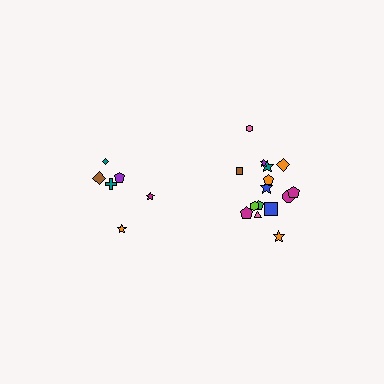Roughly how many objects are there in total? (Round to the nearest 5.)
Roughly 20 objects in total.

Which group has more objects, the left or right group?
The right group.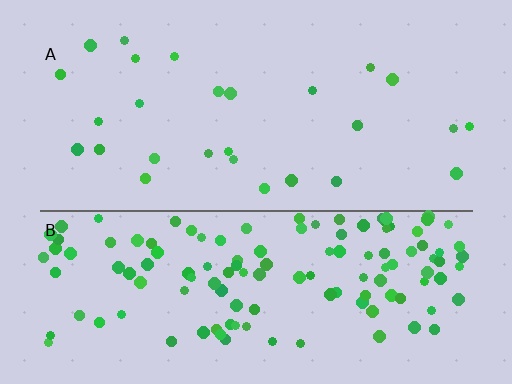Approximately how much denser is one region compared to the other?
Approximately 5.0× — region B over region A.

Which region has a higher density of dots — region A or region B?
B (the bottom).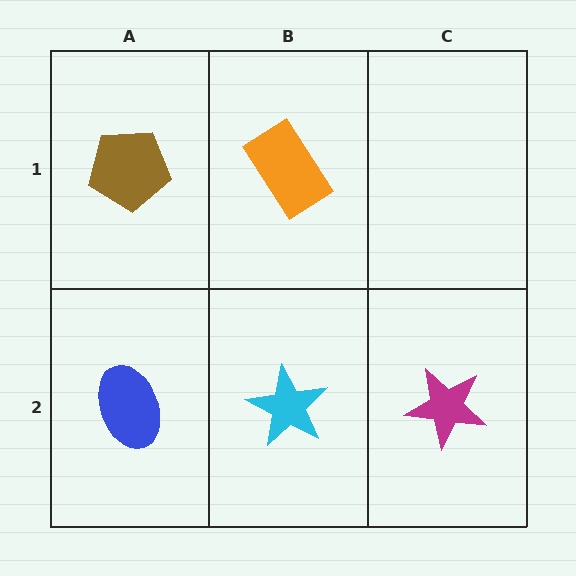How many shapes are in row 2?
3 shapes.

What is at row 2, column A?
A blue ellipse.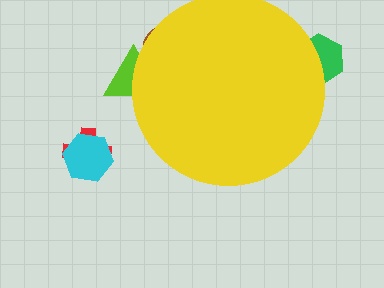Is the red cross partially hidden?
No, the red cross is fully visible.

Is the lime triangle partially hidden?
Yes, the lime triangle is partially hidden behind the yellow circle.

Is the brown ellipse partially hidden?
Yes, the brown ellipse is partially hidden behind the yellow circle.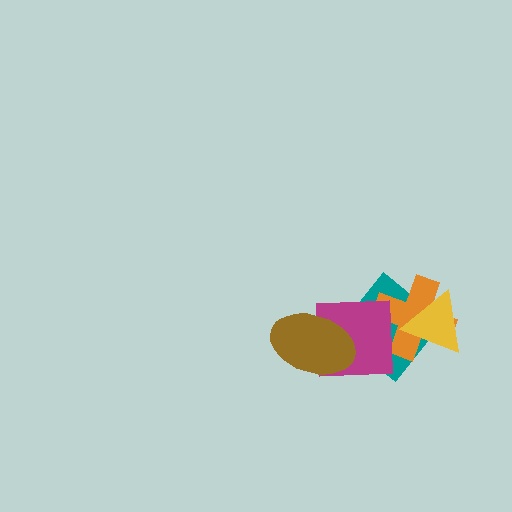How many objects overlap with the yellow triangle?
2 objects overlap with the yellow triangle.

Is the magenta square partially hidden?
Yes, it is partially covered by another shape.